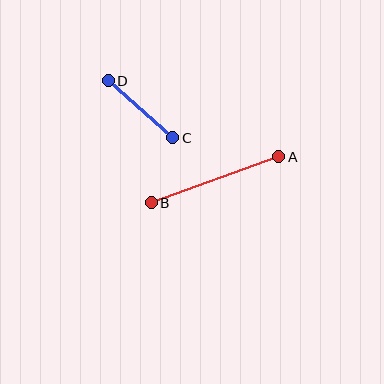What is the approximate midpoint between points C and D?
The midpoint is at approximately (140, 109) pixels.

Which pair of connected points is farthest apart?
Points A and B are farthest apart.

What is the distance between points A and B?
The distance is approximately 136 pixels.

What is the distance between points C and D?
The distance is approximately 87 pixels.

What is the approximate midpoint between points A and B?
The midpoint is at approximately (215, 180) pixels.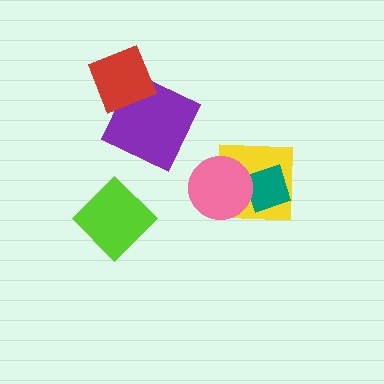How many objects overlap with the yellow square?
2 objects overlap with the yellow square.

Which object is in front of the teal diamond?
The pink circle is in front of the teal diamond.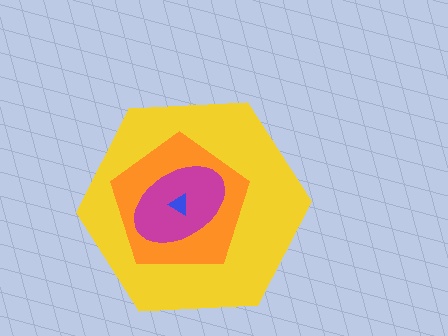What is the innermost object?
The blue triangle.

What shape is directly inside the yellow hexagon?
The orange pentagon.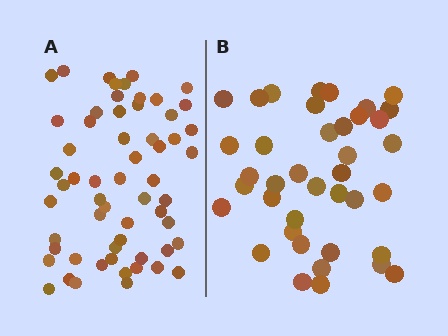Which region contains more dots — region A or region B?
Region A (the left region) has more dots.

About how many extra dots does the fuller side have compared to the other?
Region A has approximately 20 more dots than region B.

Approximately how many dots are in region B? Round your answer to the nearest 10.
About 40 dots. (The exact count is 39, which rounds to 40.)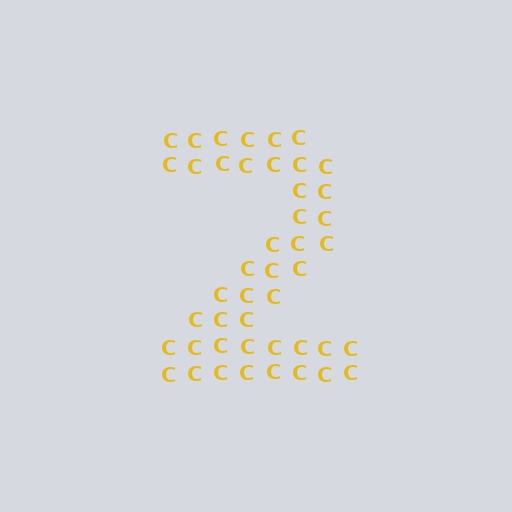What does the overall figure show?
The overall figure shows the digit 2.